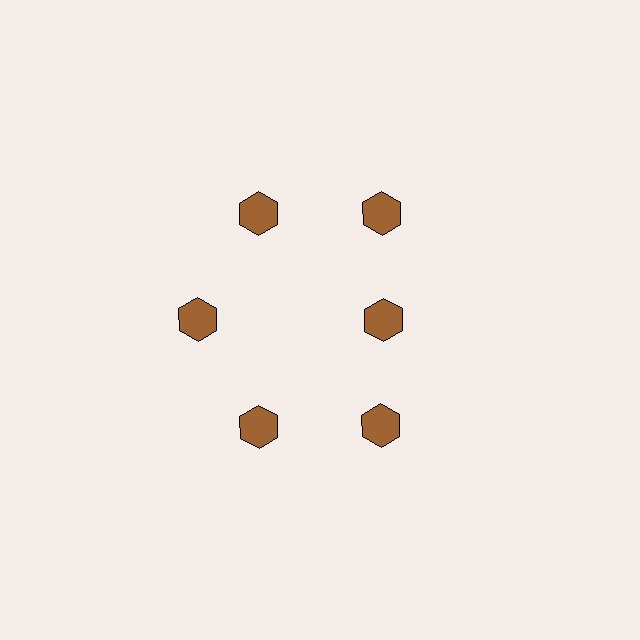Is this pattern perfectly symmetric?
No. The 6 brown hexagons are arranged in a ring, but one element near the 3 o'clock position is pulled inward toward the center, breaking the 6-fold rotational symmetry.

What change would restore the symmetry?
The symmetry would be restored by moving it outward, back onto the ring so that all 6 hexagons sit at equal angles and equal distance from the center.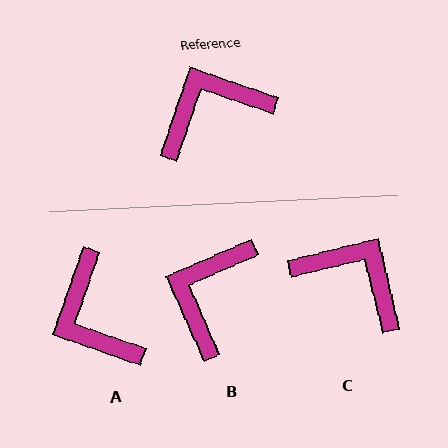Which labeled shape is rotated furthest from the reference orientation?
A, about 90 degrees away.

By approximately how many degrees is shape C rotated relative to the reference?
Approximately 58 degrees clockwise.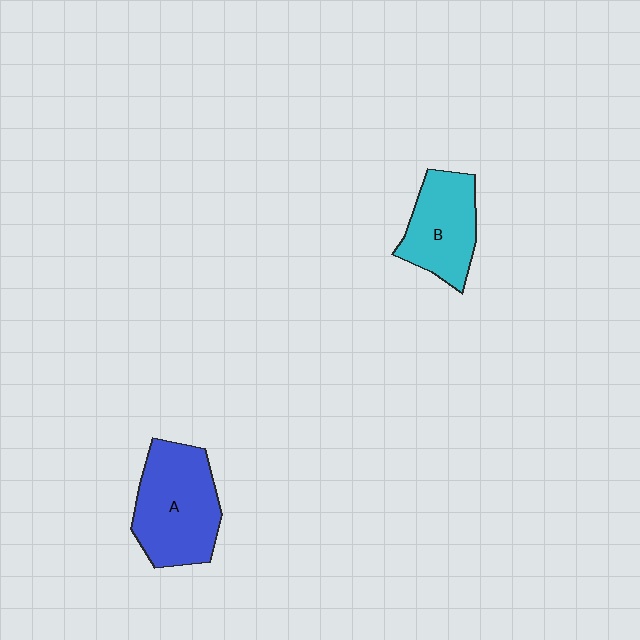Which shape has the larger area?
Shape A (blue).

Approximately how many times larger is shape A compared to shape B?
Approximately 1.4 times.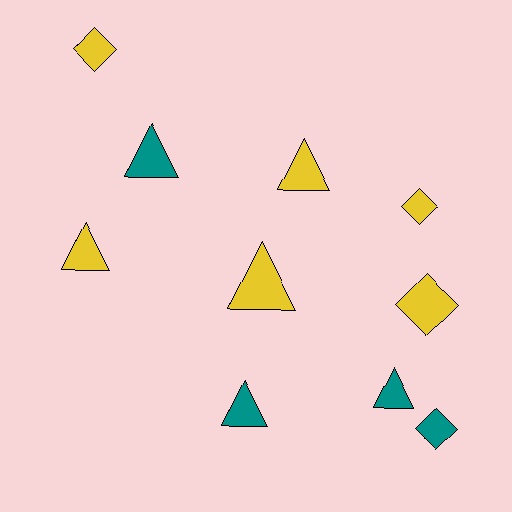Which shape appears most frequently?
Triangle, with 6 objects.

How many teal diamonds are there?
There is 1 teal diamond.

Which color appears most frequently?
Yellow, with 6 objects.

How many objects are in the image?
There are 10 objects.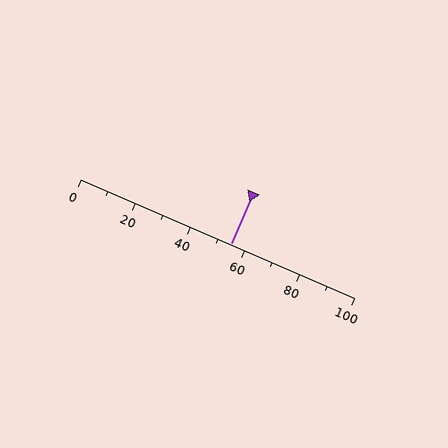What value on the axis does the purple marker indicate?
The marker indicates approximately 55.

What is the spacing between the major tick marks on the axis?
The major ticks are spaced 20 apart.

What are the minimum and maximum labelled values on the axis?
The axis runs from 0 to 100.